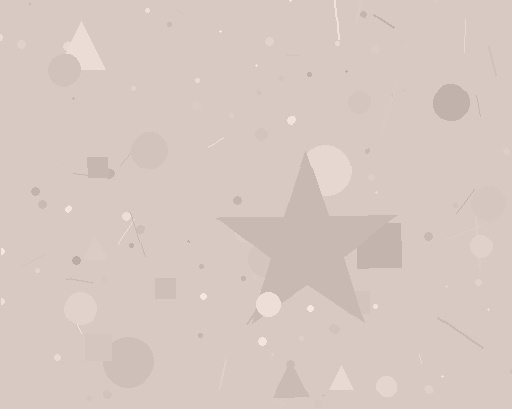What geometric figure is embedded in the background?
A star is embedded in the background.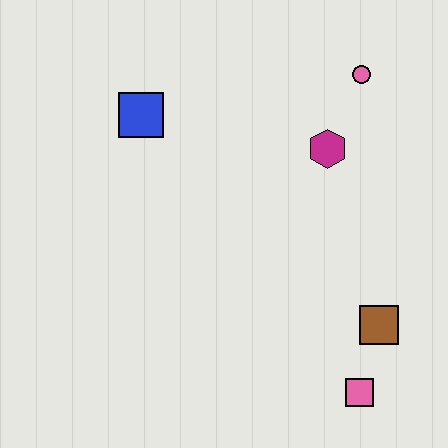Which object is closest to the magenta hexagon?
The pink circle is closest to the magenta hexagon.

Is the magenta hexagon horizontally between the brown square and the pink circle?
No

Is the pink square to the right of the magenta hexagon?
Yes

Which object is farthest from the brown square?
The blue square is farthest from the brown square.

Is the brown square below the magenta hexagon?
Yes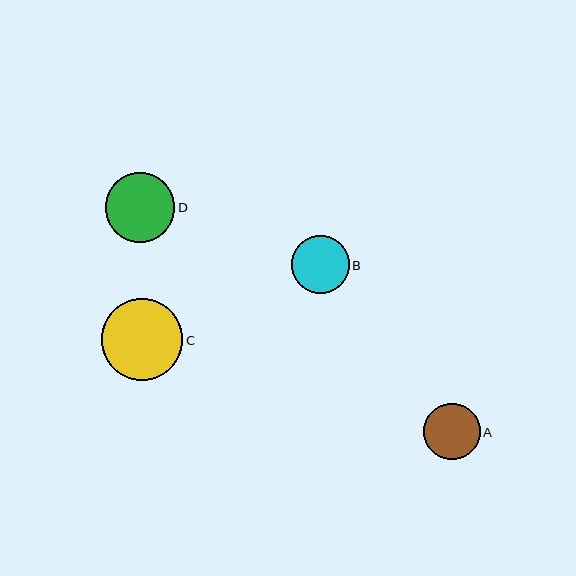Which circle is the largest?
Circle C is the largest with a size of approximately 82 pixels.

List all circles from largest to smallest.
From largest to smallest: C, D, B, A.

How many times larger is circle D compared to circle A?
Circle D is approximately 1.2 times the size of circle A.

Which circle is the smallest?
Circle A is the smallest with a size of approximately 57 pixels.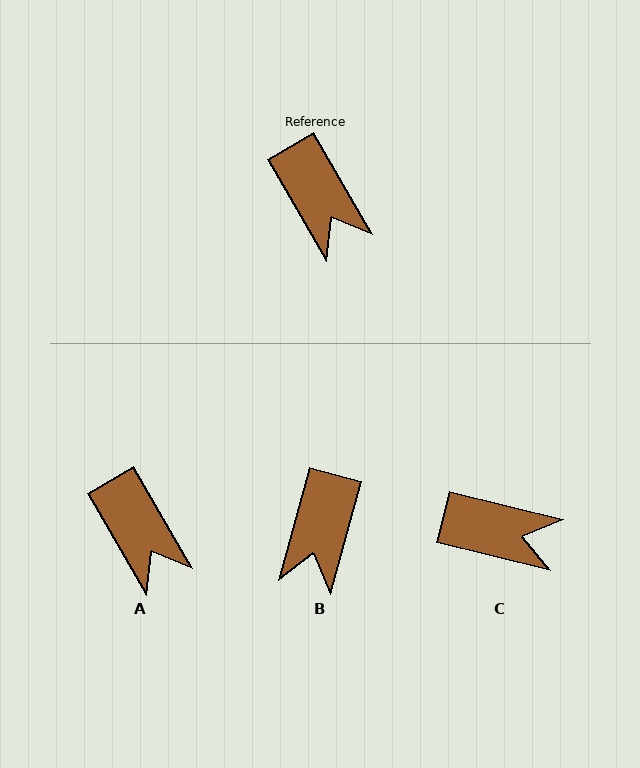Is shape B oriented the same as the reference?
No, it is off by about 45 degrees.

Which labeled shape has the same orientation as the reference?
A.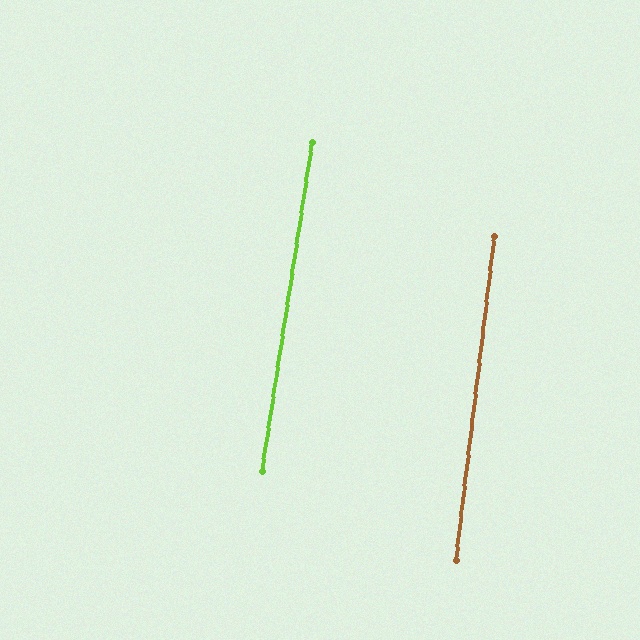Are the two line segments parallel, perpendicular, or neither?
Parallel — their directions differ by only 2.0°.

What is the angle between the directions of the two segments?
Approximately 2 degrees.